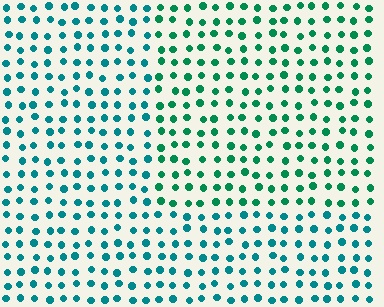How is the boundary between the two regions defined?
The boundary is defined purely by a slight shift in hue (about 28 degrees). Spacing, size, and orientation are identical on both sides.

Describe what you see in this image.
The image is filled with small teal elements in a uniform arrangement. A rectangle-shaped region is visible where the elements are tinted to a slightly different hue, forming a subtle color boundary.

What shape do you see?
I see a rectangle.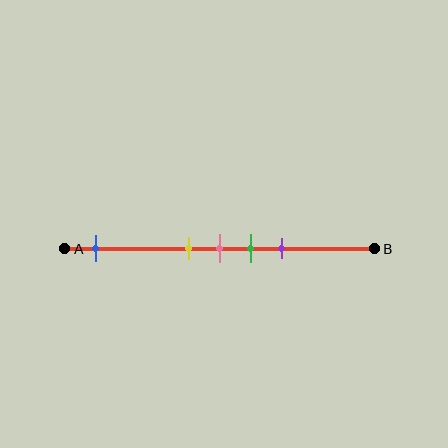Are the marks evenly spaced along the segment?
No, the marks are not evenly spaced.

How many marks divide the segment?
There are 5 marks dividing the segment.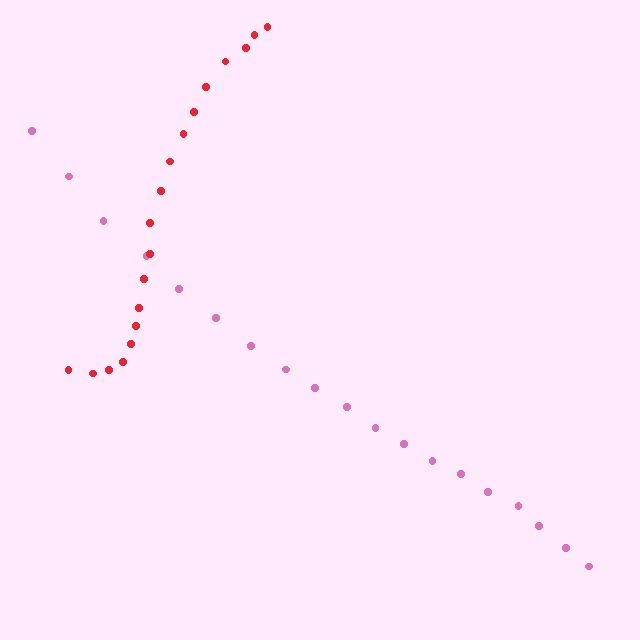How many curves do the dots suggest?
There are 2 distinct paths.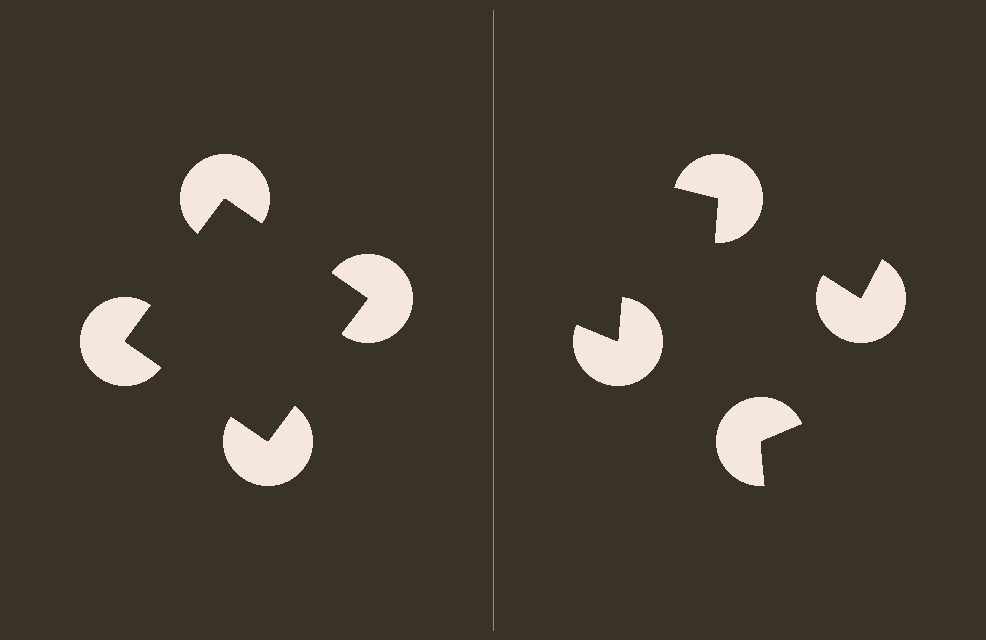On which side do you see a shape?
An illusory square appears on the left side. On the right side the wedge cuts are rotated, so no coherent shape forms.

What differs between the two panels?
The pac-man discs are positioned identically on both sides; only the wedge orientations differ. On the left they align to a square; on the right they are misaligned.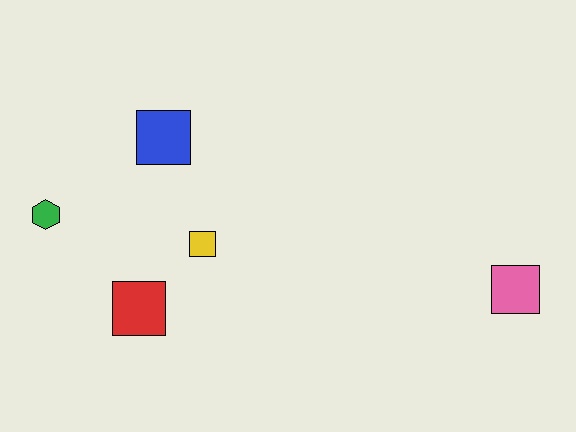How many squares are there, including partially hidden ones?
There are 4 squares.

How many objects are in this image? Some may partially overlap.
There are 5 objects.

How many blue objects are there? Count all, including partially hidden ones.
There is 1 blue object.